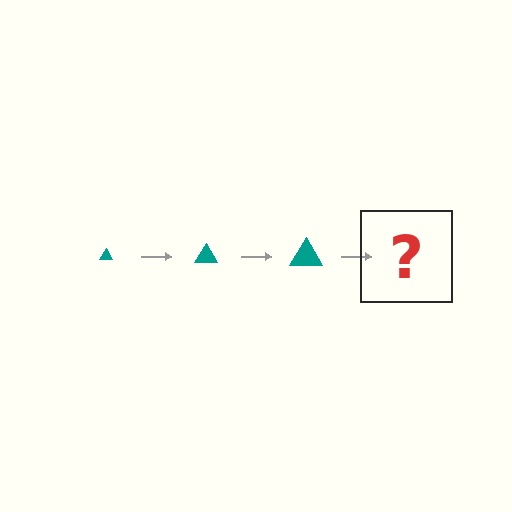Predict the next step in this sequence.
The next step is a teal triangle, larger than the previous one.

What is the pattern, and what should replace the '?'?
The pattern is that the triangle gets progressively larger each step. The '?' should be a teal triangle, larger than the previous one.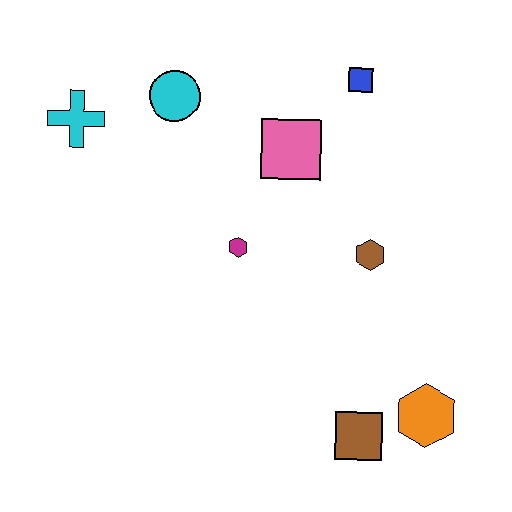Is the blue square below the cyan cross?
No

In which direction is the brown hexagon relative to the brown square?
The brown hexagon is above the brown square.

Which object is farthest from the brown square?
The cyan cross is farthest from the brown square.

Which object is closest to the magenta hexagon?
The pink square is closest to the magenta hexagon.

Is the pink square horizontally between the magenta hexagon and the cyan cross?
No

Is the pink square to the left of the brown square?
Yes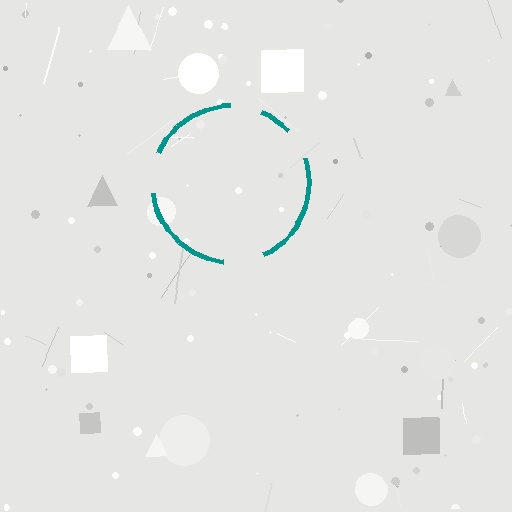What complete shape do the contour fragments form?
The contour fragments form a circle.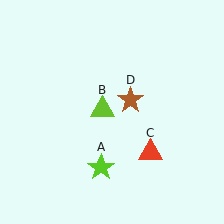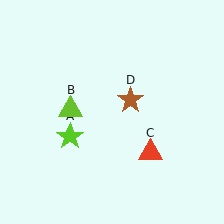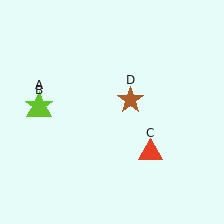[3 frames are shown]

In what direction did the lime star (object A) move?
The lime star (object A) moved up and to the left.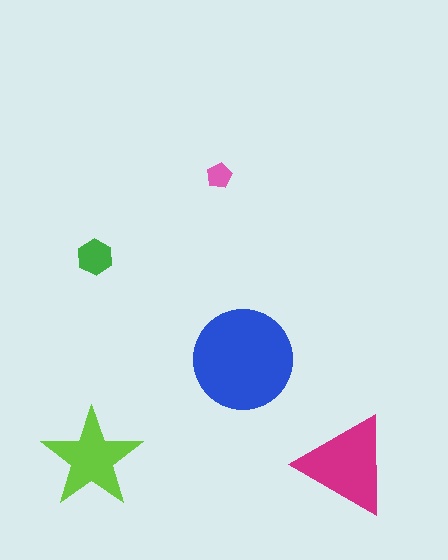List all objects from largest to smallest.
The blue circle, the magenta triangle, the lime star, the green hexagon, the pink pentagon.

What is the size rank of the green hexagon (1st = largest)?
4th.